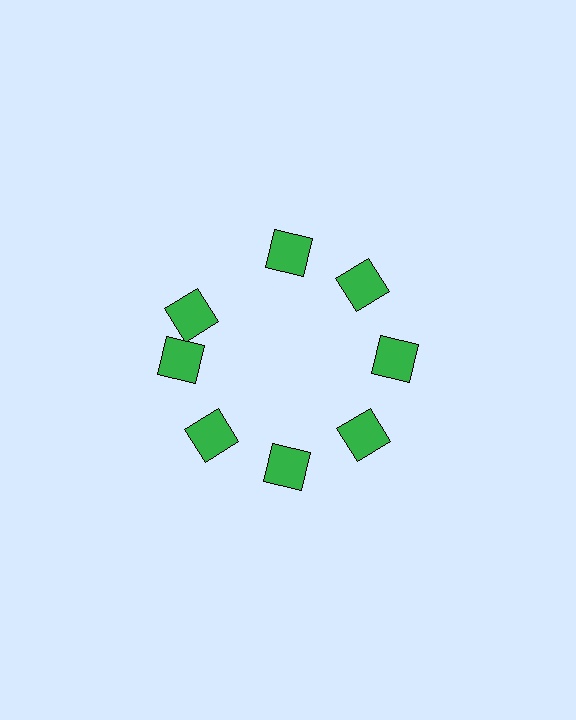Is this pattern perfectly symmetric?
No. The 8 green squares are arranged in a ring, but one element near the 10 o'clock position is rotated out of alignment along the ring, breaking the 8-fold rotational symmetry.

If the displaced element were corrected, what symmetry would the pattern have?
It would have 8-fold rotational symmetry — the pattern would map onto itself every 45 degrees.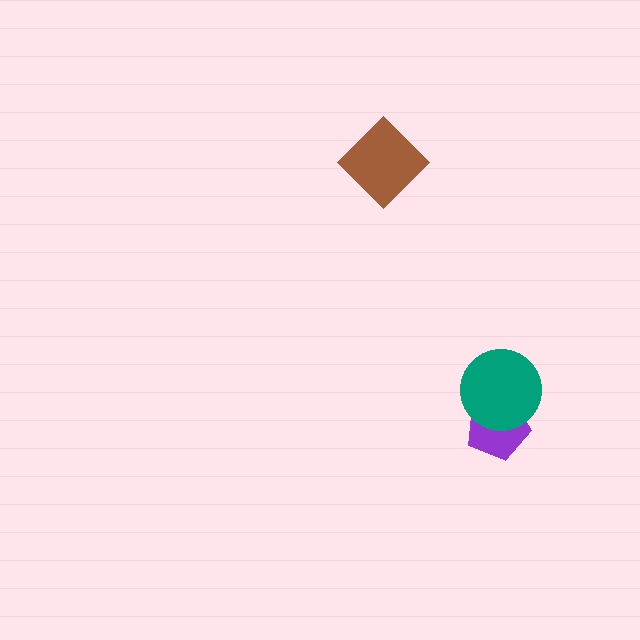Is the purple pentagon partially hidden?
Yes, it is partially covered by another shape.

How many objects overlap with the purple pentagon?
1 object overlaps with the purple pentagon.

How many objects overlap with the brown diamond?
0 objects overlap with the brown diamond.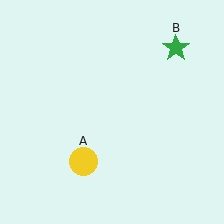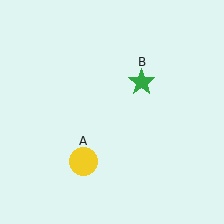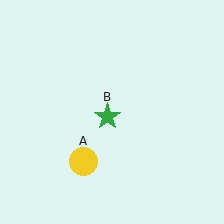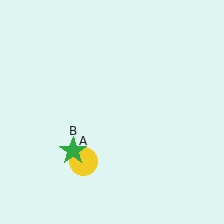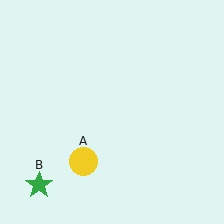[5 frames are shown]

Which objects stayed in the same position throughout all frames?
Yellow circle (object A) remained stationary.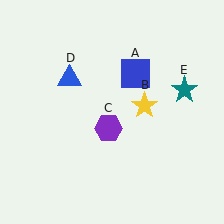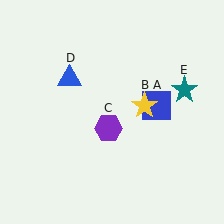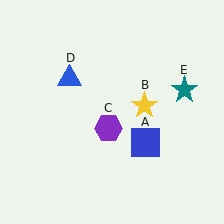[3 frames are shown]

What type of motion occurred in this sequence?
The blue square (object A) rotated clockwise around the center of the scene.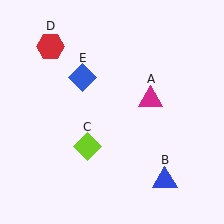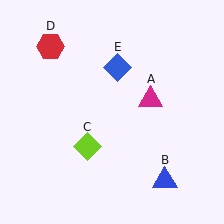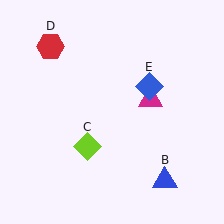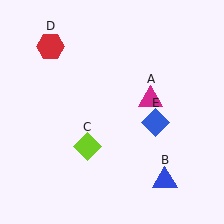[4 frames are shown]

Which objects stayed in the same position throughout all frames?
Magenta triangle (object A) and blue triangle (object B) and lime diamond (object C) and red hexagon (object D) remained stationary.